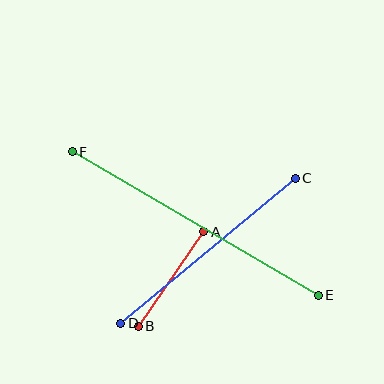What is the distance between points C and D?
The distance is approximately 227 pixels.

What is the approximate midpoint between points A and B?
The midpoint is at approximately (171, 279) pixels.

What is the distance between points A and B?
The distance is approximately 115 pixels.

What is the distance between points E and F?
The distance is approximately 285 pixels.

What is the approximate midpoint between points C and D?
The midpoint is at approximately (208, 251) pixels.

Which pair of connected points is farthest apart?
Points E and F are farthest apart.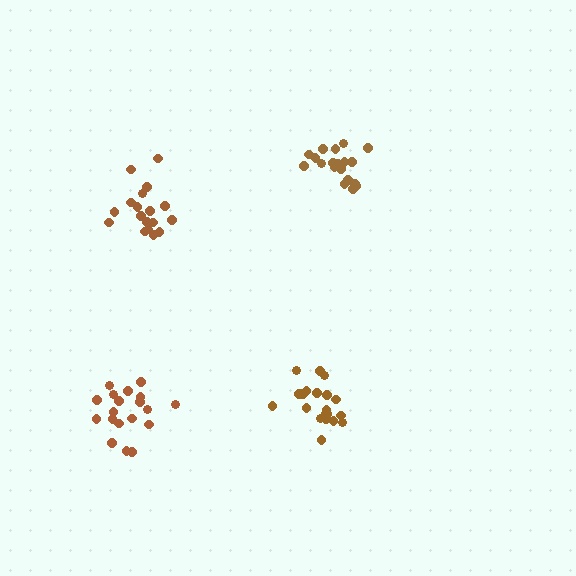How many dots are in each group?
Group 1: 20 dots, Group 2: 19 dots, Group 3: 18 dots, Group 4: 19 dots (76 total).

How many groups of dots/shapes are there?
There are 4 groups.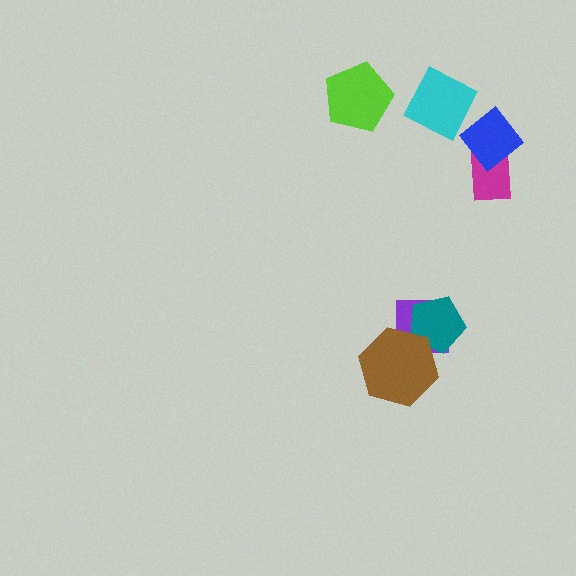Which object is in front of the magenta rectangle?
The blue diamond is in front of the magenta rectangle.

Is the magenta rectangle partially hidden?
Yes, it is partially covered by another shape.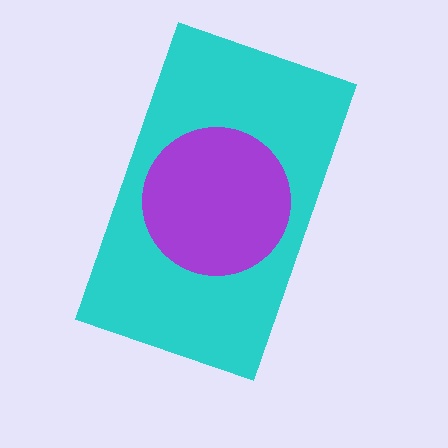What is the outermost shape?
The cyan rectangle.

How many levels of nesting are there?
2.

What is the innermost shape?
The purple circle.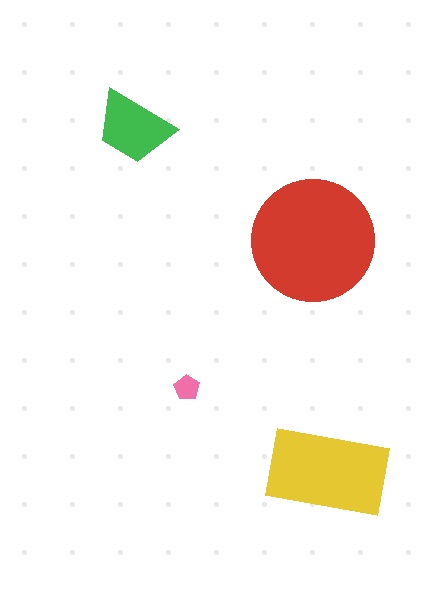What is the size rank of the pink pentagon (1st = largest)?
4th.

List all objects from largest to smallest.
The red circle, the yellow rectangle, the green trapezoid, the pink pentagon.